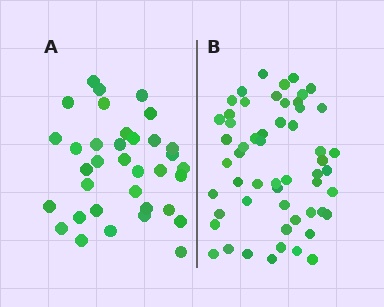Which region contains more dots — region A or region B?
Region B (the right region) has more dots.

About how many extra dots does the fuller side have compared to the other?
Region B has approximately 20 more dots than region A.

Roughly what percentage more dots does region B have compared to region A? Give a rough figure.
About 55% more.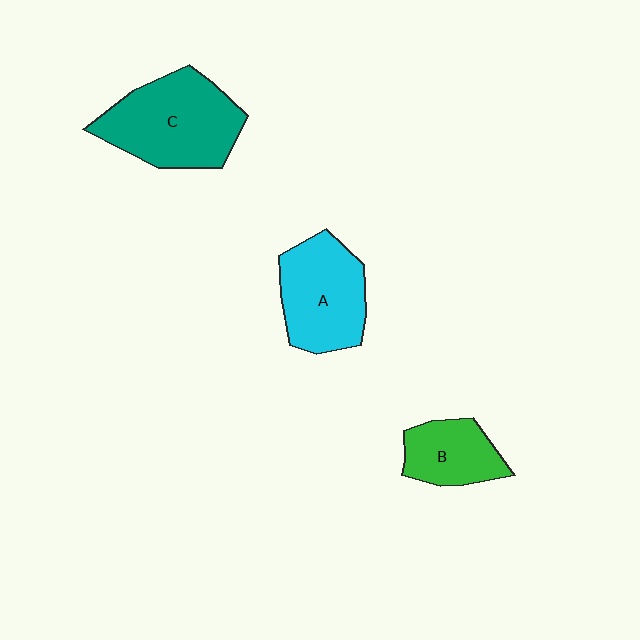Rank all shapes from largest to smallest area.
From largest to smallest: C (teal), A (cyan), B (green).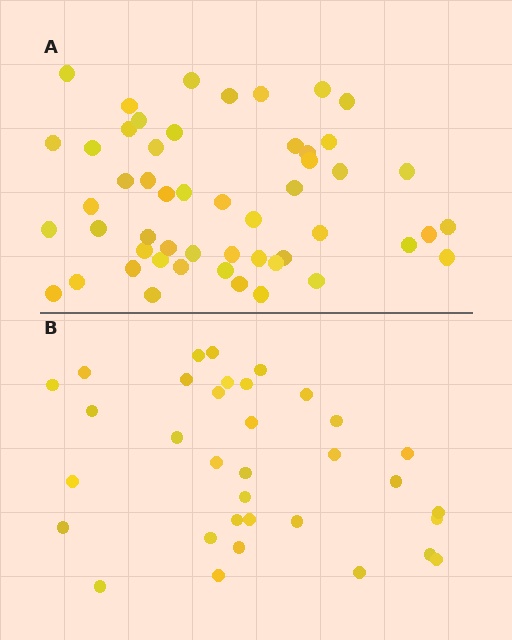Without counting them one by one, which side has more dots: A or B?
Region A (the top region) has more dots.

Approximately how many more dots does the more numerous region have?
Region A has approximately 20 more dots than region B.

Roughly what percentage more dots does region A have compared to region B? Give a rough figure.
About 55% more.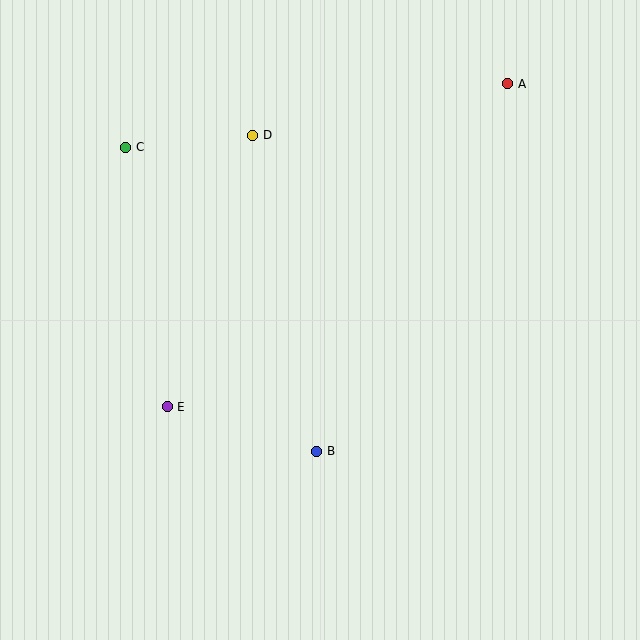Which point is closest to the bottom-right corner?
Point B is closest to the bottom-right corner.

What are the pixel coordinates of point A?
Point A is at (508, 84).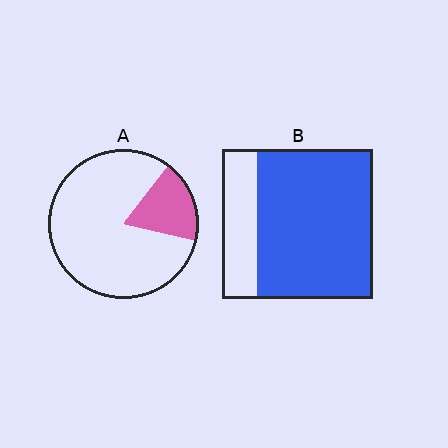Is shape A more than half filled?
No.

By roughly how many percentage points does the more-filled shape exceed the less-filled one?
By roughly 60 percentage points (B over A).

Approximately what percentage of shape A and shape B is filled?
A is approximately 20% and B is approximately 75%.